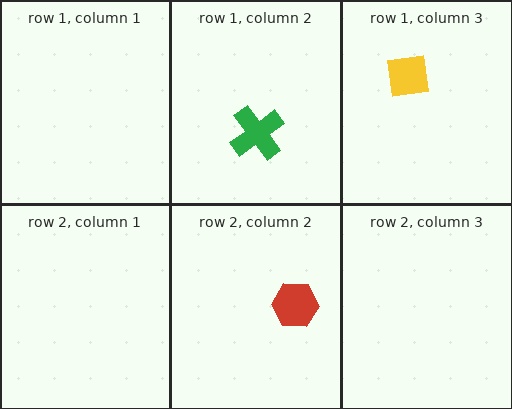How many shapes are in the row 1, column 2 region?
1.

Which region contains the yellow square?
The row 1, column 3 region.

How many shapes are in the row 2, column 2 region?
1.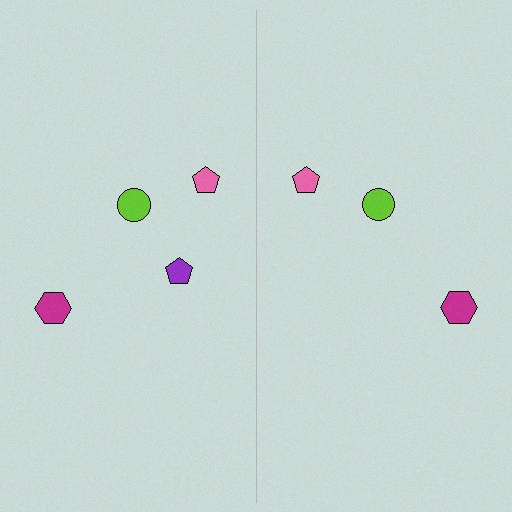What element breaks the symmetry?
A purple pentagon is missing from the right side.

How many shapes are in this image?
There are 7 shapes in this image.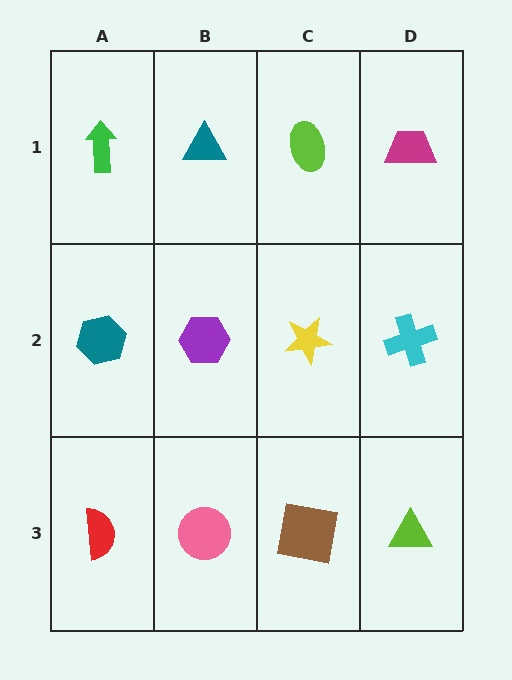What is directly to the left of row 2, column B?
A teal hexagon.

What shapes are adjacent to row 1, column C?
A yellow star (row 2, column C), a teal triangle (row 1, column B), a magenta trapezoid (row 1, column D).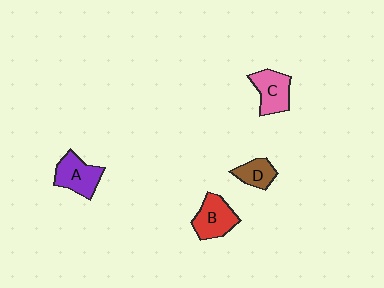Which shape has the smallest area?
Shape D (brown).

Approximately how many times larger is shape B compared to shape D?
Approximately 1.5 times.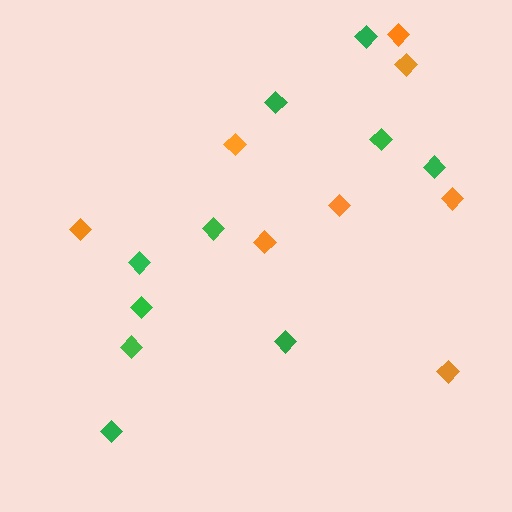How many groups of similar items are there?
There are 2 groups: one group of orange diamonds (8) and one group of green diamonds (10).